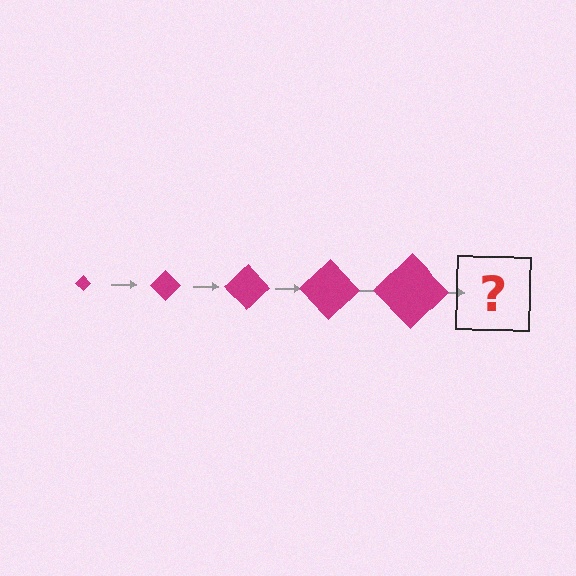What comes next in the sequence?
The next element should be a magenta diamond, larger than the previous one.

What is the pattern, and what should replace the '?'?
The pattern is that the diamond gets progressively larger each step. The '?' should be a magenta diamond, larger than the previous one.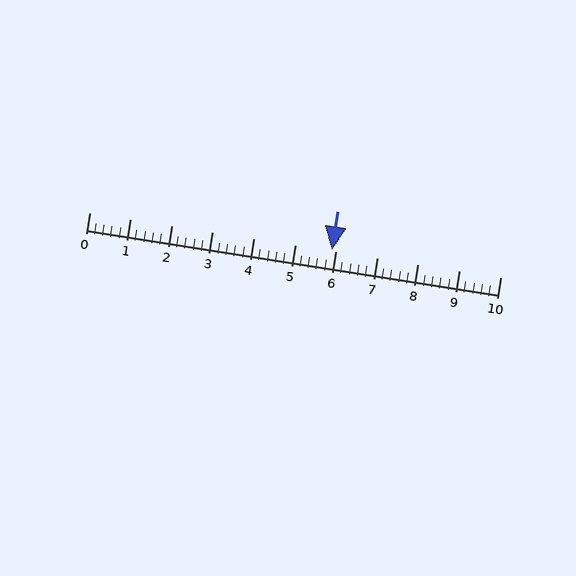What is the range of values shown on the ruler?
The ruler shows values from 0 to 10.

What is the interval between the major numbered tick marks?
The major tick marks are spaced 1 units apart.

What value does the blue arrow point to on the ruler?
The blue arrow points to approximately 5.9.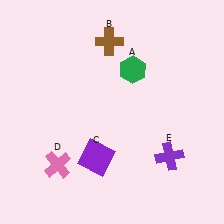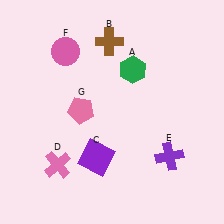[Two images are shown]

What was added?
A pink circle (F), a pink pentagon (G) were added in Image 2.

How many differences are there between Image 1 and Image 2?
There are 2 differences between the two images.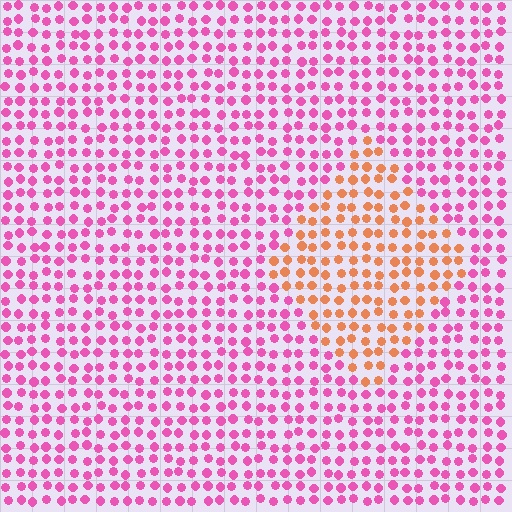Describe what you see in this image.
The image is filled with small pink elements in a uniform arrangement. A diamond-shaped region is visible where the elements are tinted to a slightly different hue, forming a subtle color boundary.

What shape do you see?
I see a diamond.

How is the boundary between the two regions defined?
The boundary is defined purely by a slight shift in hue (about 58 degrees). Spacing, size, and orientation are identical on both sides.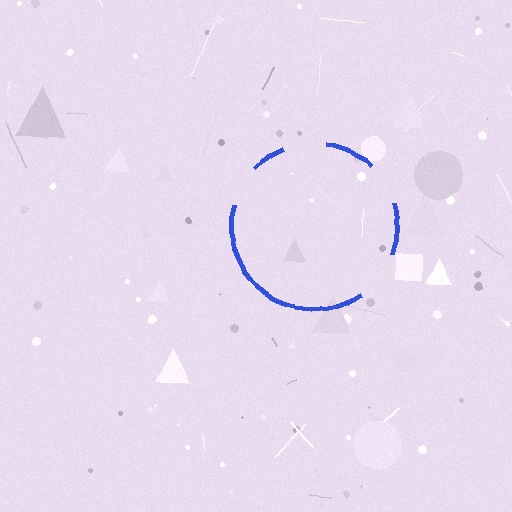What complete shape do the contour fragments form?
The contour fragments form a circle.